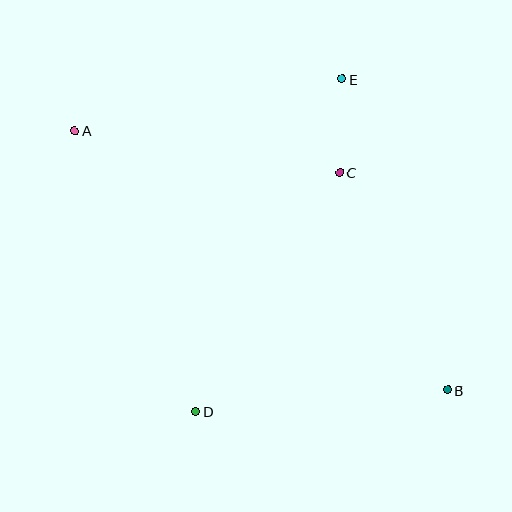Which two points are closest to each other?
Points C and E are closest to each other.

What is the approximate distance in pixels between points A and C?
The distance between A and C is approximately 268 pixels.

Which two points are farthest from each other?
Points A and B are farthest from each other.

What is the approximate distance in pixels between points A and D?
The distance between A and D is approximately 305 pixels.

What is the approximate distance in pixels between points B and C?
The distance between B and C is approximately 242 pixels.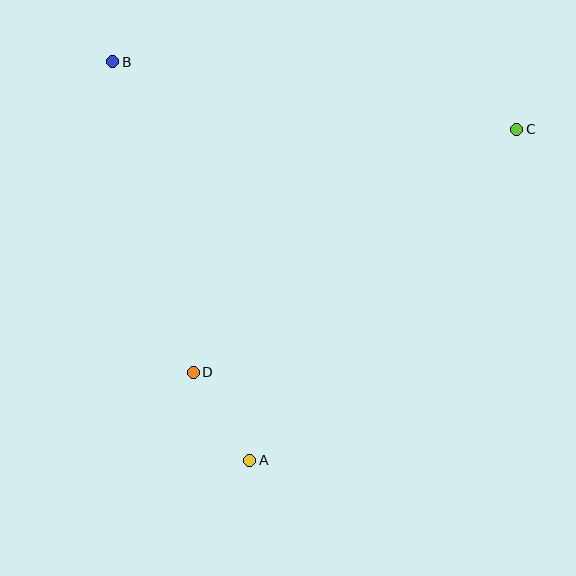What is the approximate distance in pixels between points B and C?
The distance between B and C is approximately 410 pixels.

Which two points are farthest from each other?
Points A and C are farthest from each other.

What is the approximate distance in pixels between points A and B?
The distance between A and B is approximately 421 pixels.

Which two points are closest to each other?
Points A and D are closest to each other.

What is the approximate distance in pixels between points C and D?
The distance between C and D is approximately 404 pixels.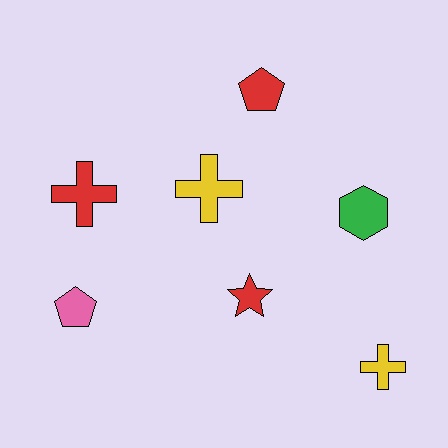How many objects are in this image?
There are 7 objects.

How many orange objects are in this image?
There are no orange objects.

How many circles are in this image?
There are no circles.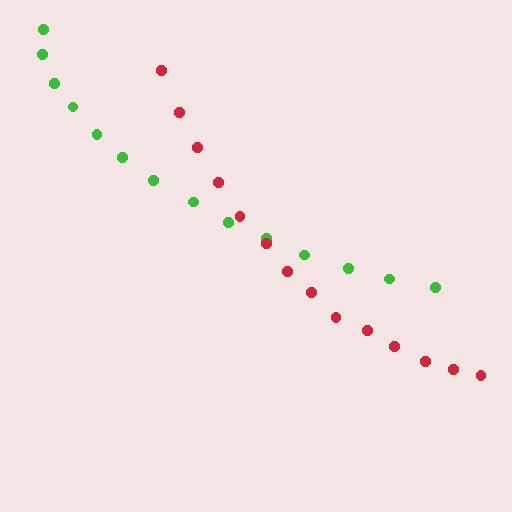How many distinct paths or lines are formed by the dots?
There are 2 distinct paths.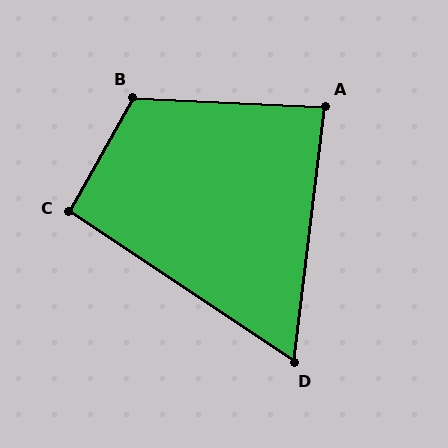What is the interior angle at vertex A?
Approximately 86 degrees (approximately right).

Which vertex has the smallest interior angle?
D, at approximately 63 degrees.